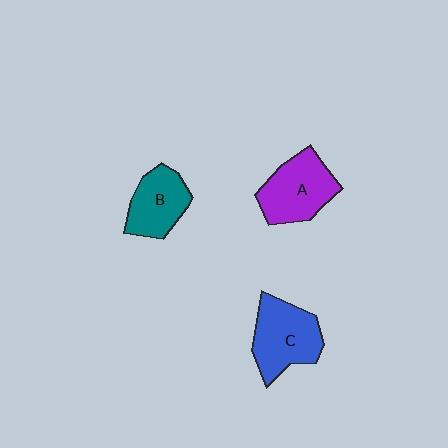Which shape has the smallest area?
Shape B (teal).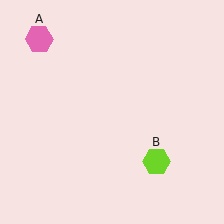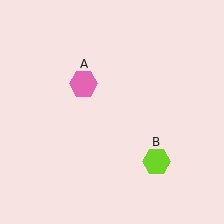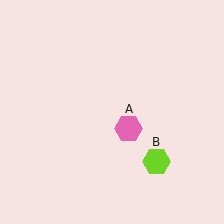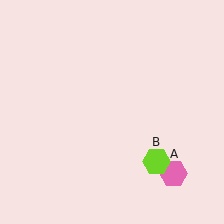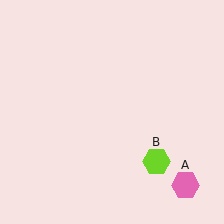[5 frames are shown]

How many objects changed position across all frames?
1 object changed position: pink hexagon (object A).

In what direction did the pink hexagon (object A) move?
The pink hexagon (object A) moved down and to the right.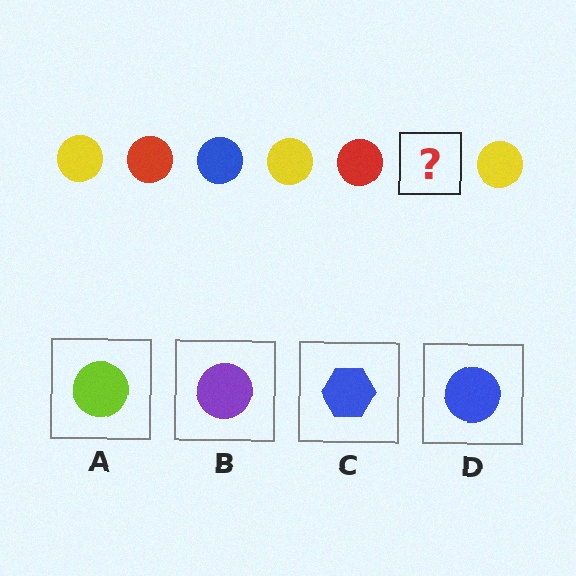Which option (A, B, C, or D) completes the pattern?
D.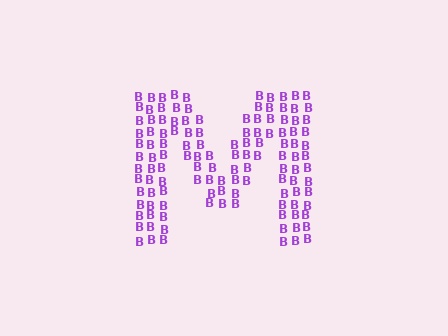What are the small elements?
The small elements are letter B's.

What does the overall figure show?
The overall figure shows the letter M.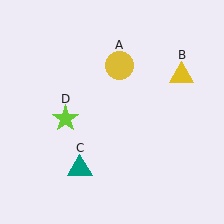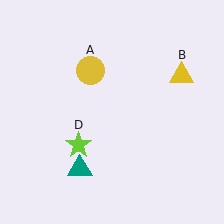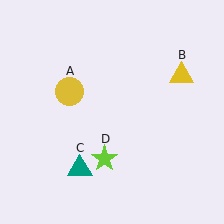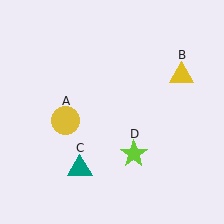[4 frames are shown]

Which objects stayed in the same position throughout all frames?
Yellow triangle (object B) and teal triangle (object C) remained stationary.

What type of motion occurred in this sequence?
The yellow circle (object A), lime star (object D) rotated counterclockwise around the center of the scene.